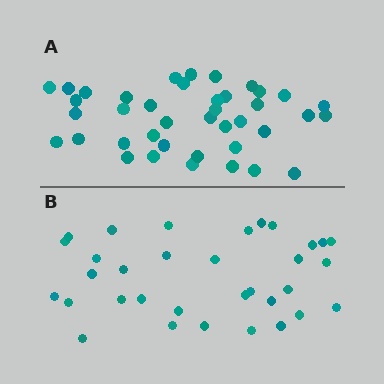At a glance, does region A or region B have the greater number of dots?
Region A (the top region) has more dots.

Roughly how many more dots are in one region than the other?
Region A has roughly 8 or so more dots than region B.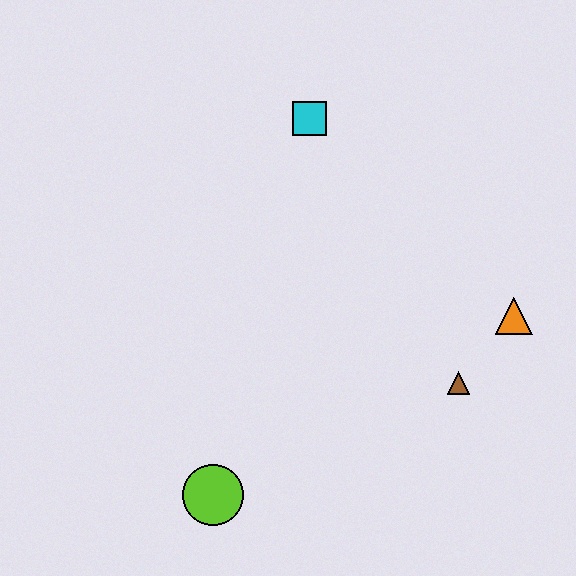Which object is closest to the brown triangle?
The orange triangle is closest to the brown triangle.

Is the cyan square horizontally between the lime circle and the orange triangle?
Yes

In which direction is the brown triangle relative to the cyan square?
The brown triangle is below the cyan square.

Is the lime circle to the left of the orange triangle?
Yes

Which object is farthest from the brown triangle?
The cyan square is farthest from the brown triangle.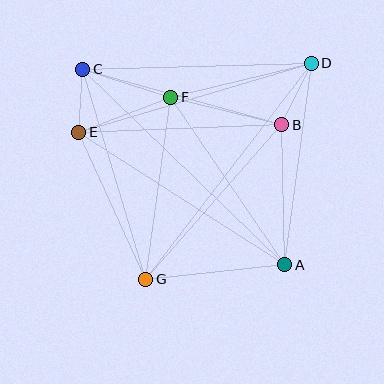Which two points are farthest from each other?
Points A and C are farthest from each other.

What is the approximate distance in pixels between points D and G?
The distance between D and G is approximately 272 pixels.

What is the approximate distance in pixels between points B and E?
The distance between B and E is approximately 203 pixels.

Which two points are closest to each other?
Points C and E are closest to each other.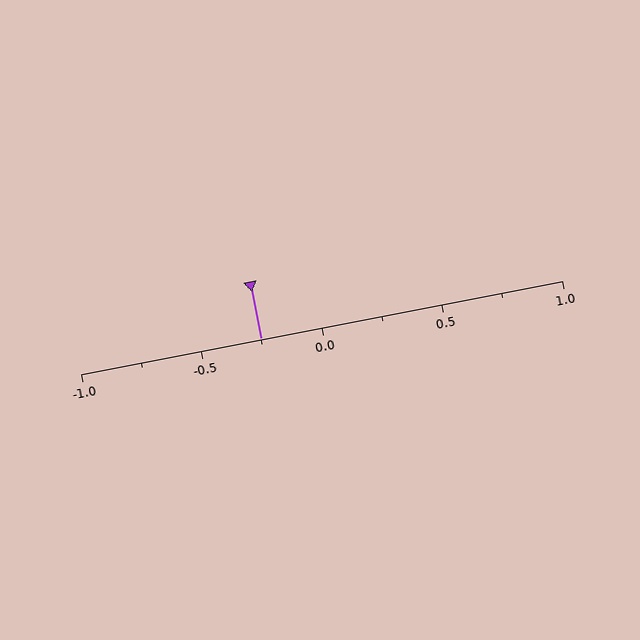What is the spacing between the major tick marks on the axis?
The major ticks are spaced 0.5 apart.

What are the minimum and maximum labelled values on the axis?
The axis runs from -1.0 to 1.0.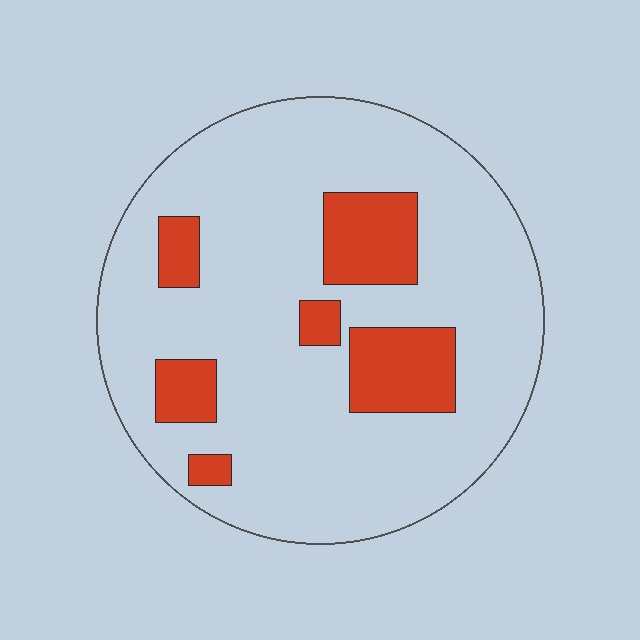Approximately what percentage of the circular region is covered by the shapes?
Approximately 20%.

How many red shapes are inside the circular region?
6.